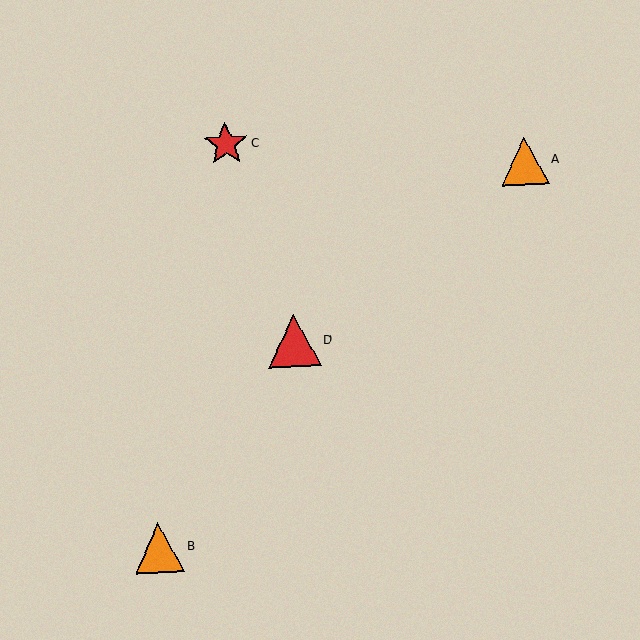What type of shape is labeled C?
Shape C is a red star.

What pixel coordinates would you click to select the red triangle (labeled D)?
Click at (294, 341) to select the red triangle D.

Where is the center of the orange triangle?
The center of the orange triangle is at (525, 161).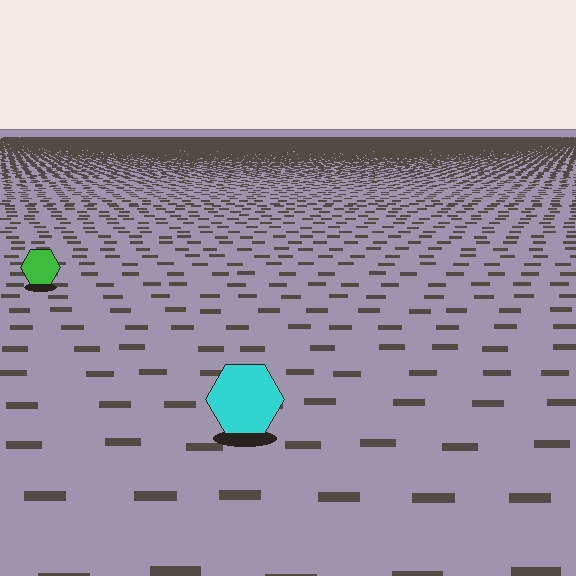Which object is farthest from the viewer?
The green hexagon is farthest from the viewer. It appears smaller and the ground texture around it is denser.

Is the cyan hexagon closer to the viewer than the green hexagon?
Yes. The cyan hexagon is closer — you can tell from the texture gradient: the ground texture is coarser near it.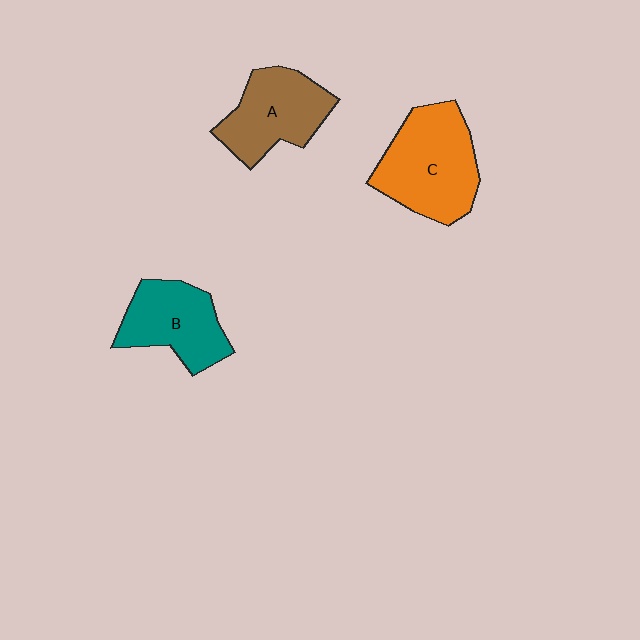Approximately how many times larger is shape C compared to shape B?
Approximately 1.3 times.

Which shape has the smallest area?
Shape B (teal).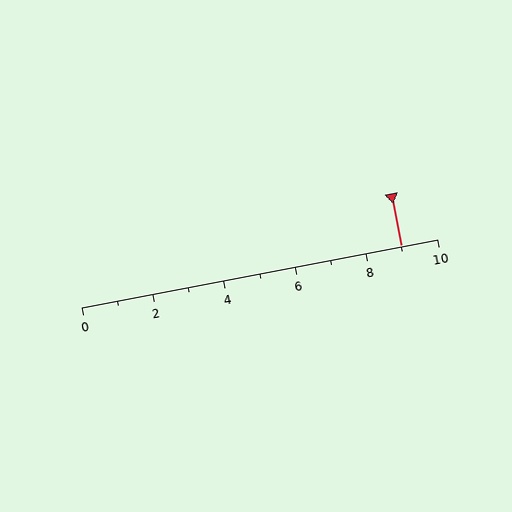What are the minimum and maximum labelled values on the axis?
The axis runs from 0 to 10.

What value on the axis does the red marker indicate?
The marker indicates approximately 9.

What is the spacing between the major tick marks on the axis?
The major ticks are spaced 2 apart.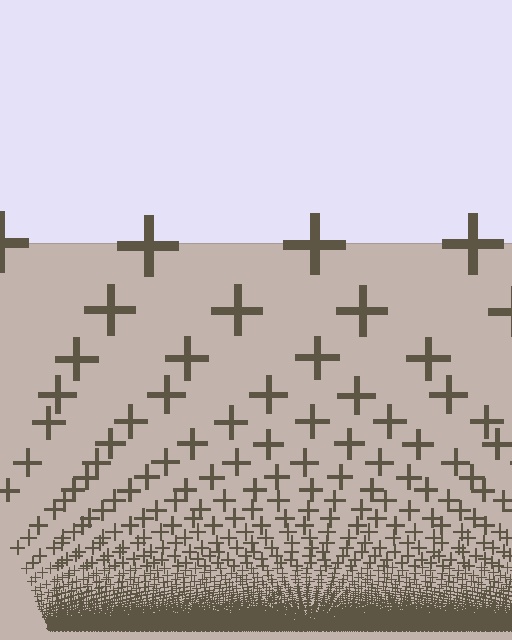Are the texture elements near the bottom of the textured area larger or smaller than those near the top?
Smaller. The gradient is inverted — elements near the bottom are smaller and denser.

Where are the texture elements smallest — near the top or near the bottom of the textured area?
Near the bottom.